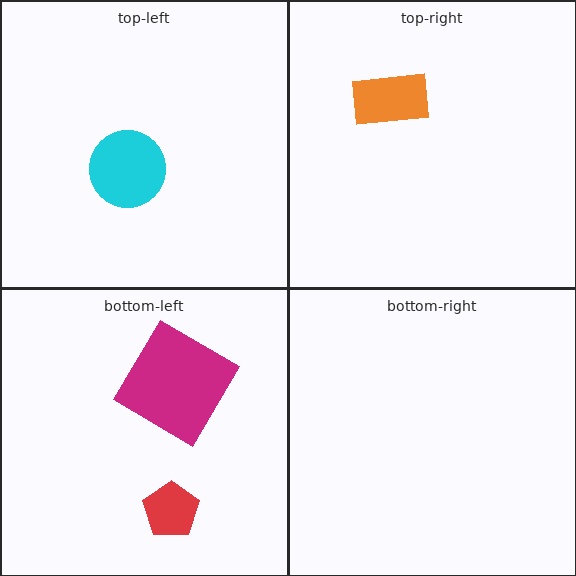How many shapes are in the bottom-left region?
2.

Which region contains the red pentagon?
The bottom-left region.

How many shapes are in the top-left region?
1.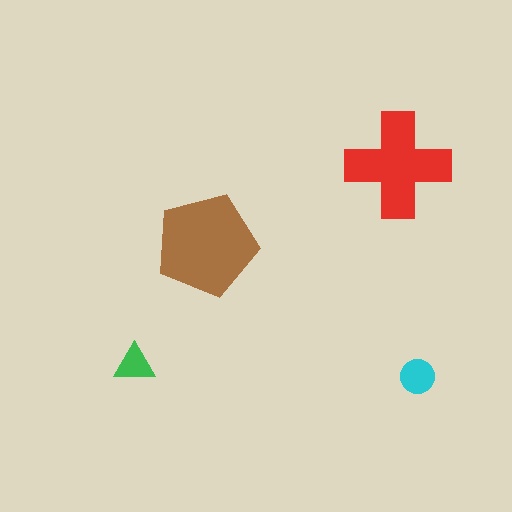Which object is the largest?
The brown pentagon.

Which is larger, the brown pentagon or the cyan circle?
The brown pentagon.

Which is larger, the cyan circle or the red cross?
The red cross.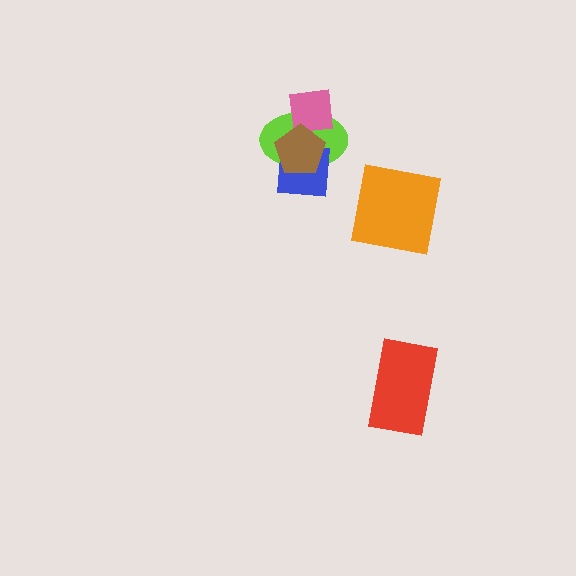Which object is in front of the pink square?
The brown pentagon is in front of the pink square.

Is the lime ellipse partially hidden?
Yes, it is partially covered by another shape.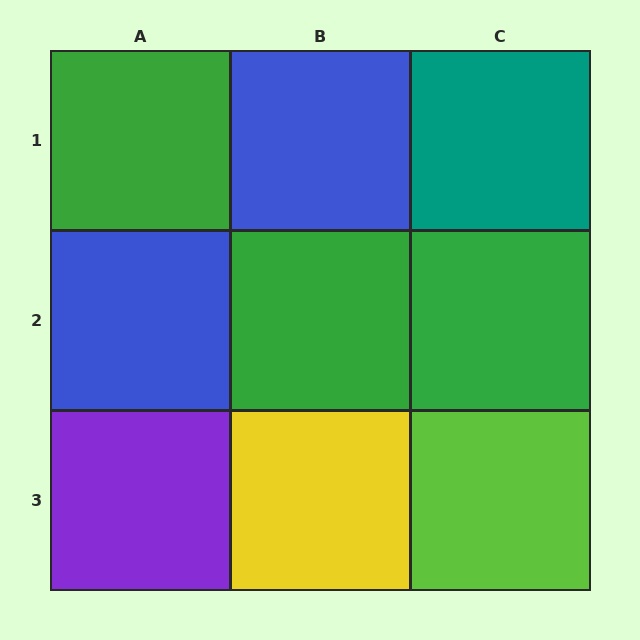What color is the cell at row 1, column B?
Blue.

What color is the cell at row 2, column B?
Green.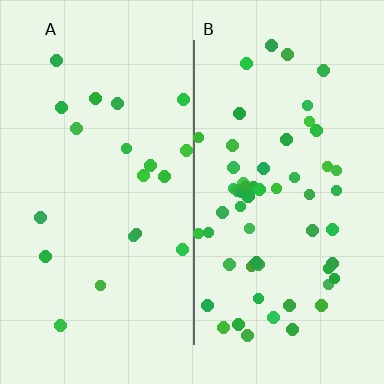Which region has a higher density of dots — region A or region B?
B (the right).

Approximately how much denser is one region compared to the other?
Approximately 2.9× — region B over region A.